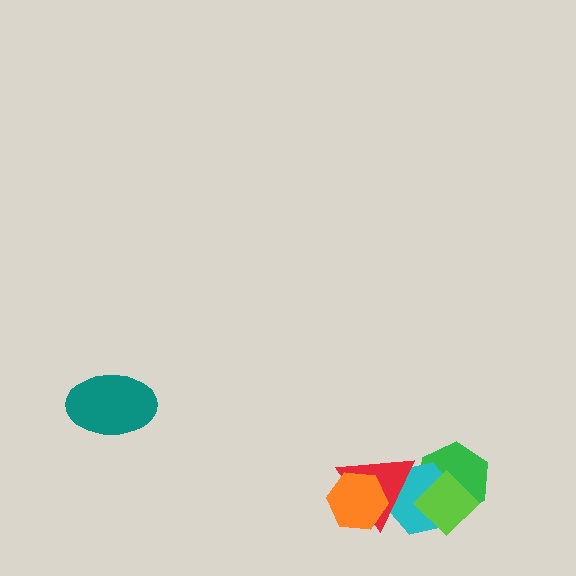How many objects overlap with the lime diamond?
2 objects overlap with the lime diamond.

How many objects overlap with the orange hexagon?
1 object overlaps with the orange hexagon.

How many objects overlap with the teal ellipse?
0 objects overlap with the teal ellipse.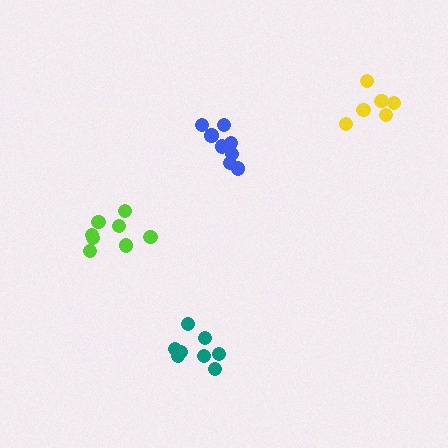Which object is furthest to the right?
The yellow cluster is rightmost.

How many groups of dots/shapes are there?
There are 4 groups.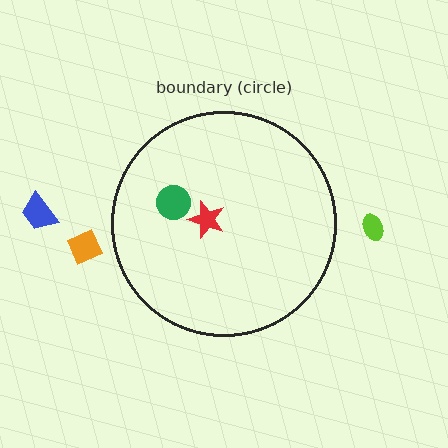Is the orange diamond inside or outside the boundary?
Outside.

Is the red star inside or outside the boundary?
Inside.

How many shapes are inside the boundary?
2 inside, 3 outside.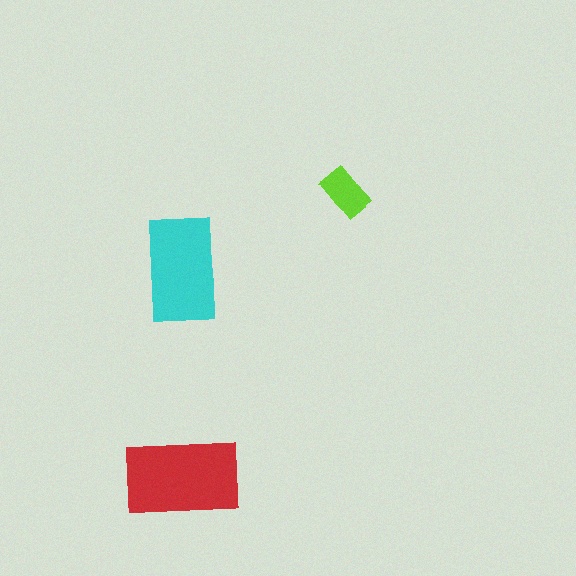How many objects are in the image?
There are 3 objects in the image.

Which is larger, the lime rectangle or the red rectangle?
The red one.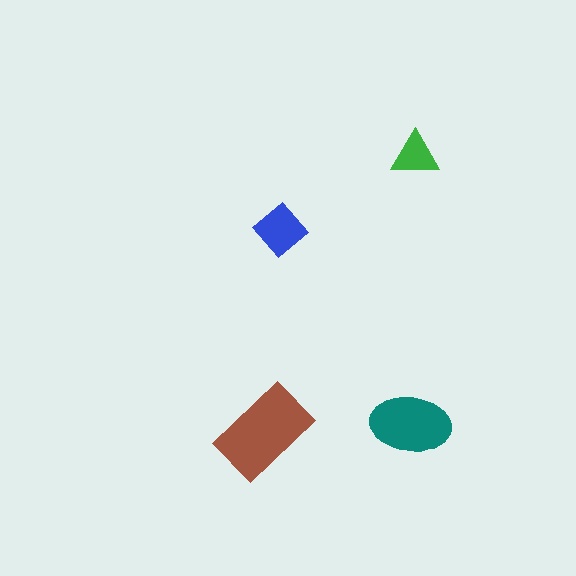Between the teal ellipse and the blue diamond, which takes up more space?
The teal ellipse.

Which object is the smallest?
The green triangle.